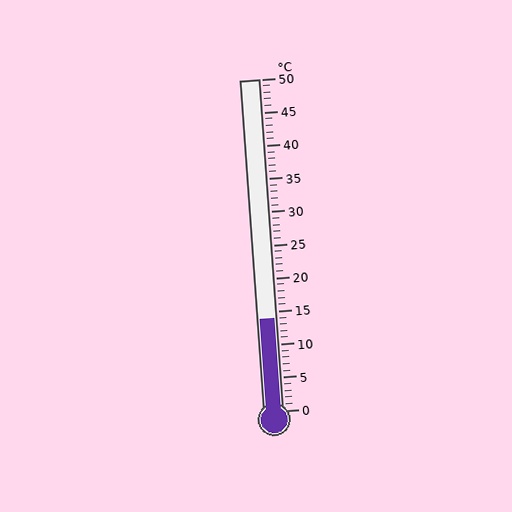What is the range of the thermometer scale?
The thermometer scale ranges from 0°C to 50°C.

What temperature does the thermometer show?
The thermometer shows approximately 14°C.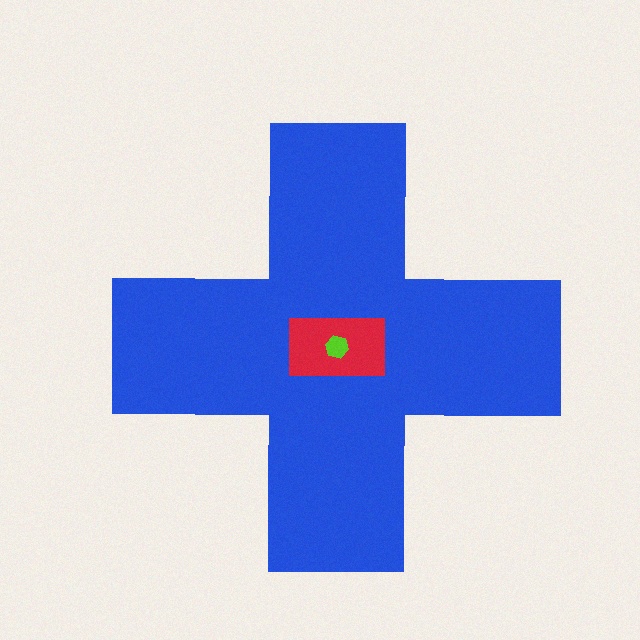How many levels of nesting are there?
3.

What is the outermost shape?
The blue cross.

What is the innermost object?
The lime hexagon.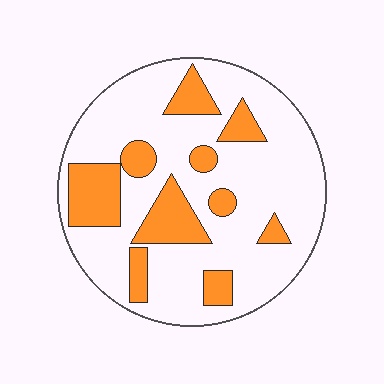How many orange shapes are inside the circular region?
10.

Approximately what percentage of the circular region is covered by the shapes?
Approximately 25%.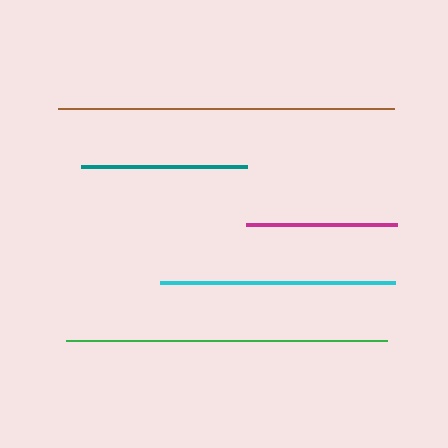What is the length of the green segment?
The green segment is approximately 321 pixels long.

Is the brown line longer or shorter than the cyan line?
The brown line is longer than the cyan line.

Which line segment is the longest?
The brown line is the longest at approximately 335 pixels.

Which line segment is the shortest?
The magenta line is the shortest at approximately 151 pixels.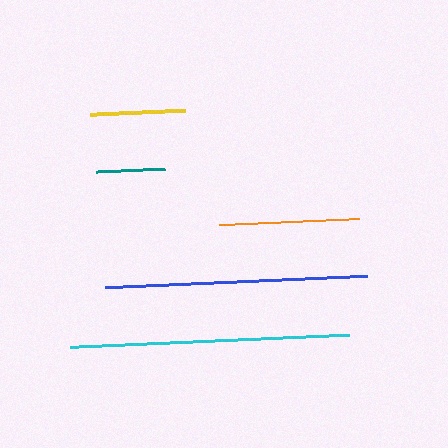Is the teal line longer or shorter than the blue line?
The blue line is longer than the teal line.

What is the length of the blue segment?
The blue segment is approximately 263 pixels long.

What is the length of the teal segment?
The teal segment is approximately 69 pixels long.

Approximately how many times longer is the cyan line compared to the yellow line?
The cyan line is approximately 2.9 times the length of the yellow line.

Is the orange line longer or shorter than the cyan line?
The cyan line is longer than the orange line.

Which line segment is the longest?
The cyan line is the longest at approximately 278 pixels.